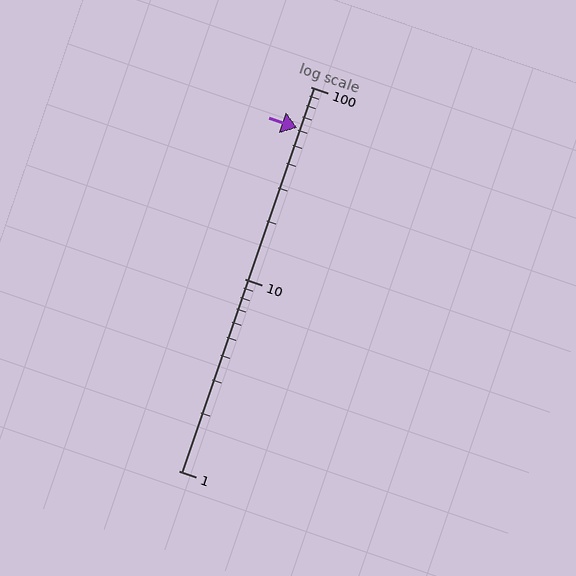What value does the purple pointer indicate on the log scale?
The pointer indicates approximately 61.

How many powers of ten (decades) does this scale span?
The scale spans 2 decades, from 1 to 100.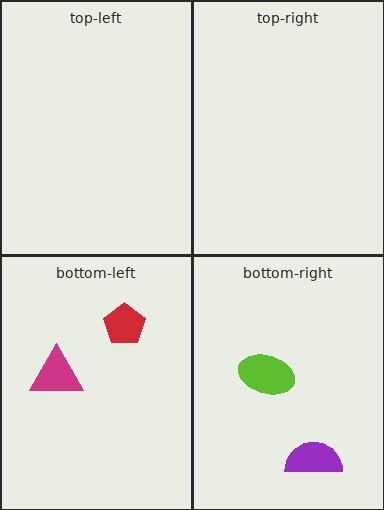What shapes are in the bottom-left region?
The red pentagon, the magenta triangle.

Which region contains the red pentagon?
The bottom-left region.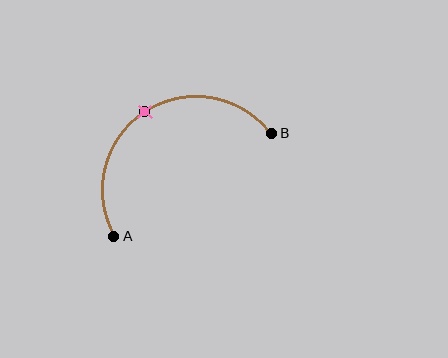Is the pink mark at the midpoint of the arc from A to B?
Yes. The pink mark lies on the arc at equal arc-length from both A and B — it is the arc midpoint.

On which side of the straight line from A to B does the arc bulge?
The arc bulges above the straight line connecting A and B.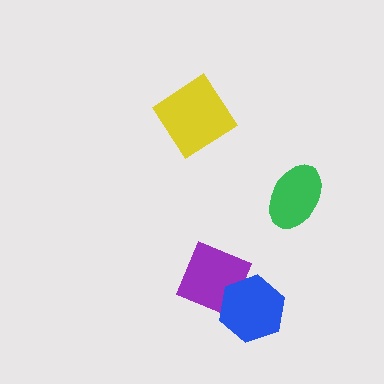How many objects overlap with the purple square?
1 object overlaps with the purple square.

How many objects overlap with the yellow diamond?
0 objects overlap with the yellow diamond.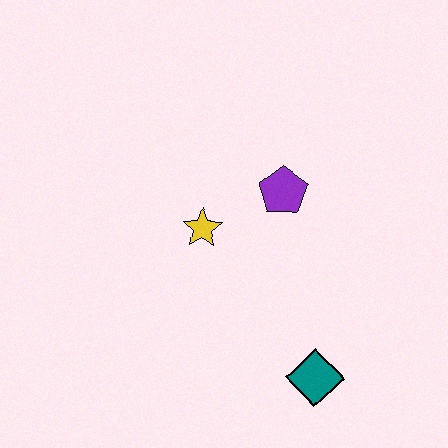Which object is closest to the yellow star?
The purple pentagon is closest to the yellow star.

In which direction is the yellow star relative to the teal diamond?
The yellow star is above the teal diamond.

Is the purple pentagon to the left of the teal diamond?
Yes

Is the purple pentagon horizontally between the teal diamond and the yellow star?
Yes